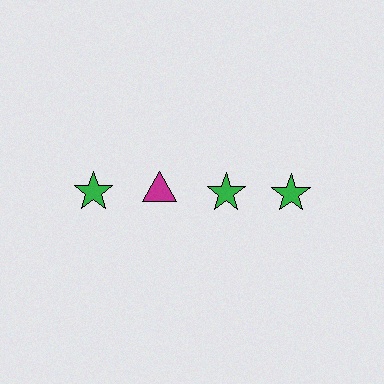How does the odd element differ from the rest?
It differs in both color (magenta instead of green) and shape (triangle instead of star).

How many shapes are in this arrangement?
There are 4 shapes arranged in a grid pattern.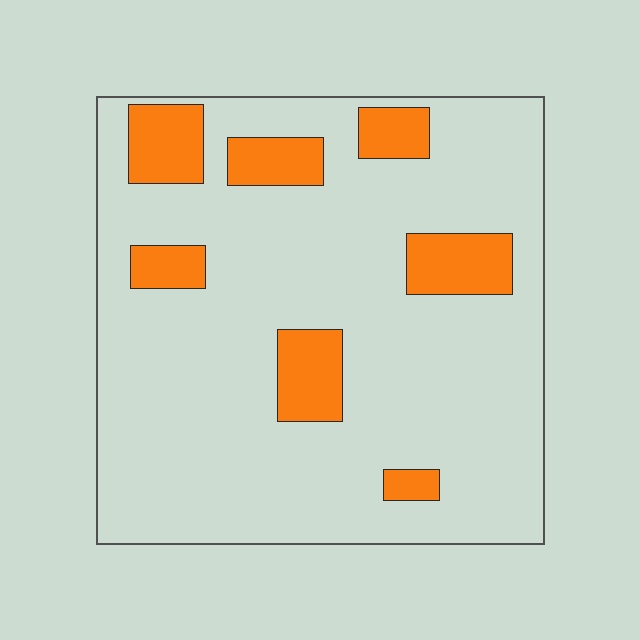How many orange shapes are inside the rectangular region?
7.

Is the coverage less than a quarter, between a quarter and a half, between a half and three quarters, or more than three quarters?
Less than a quarter.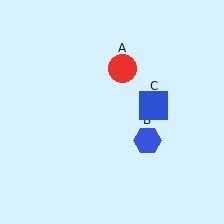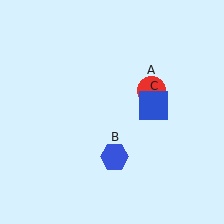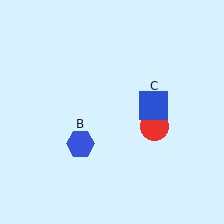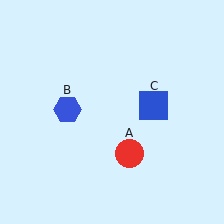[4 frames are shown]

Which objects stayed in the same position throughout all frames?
Blue square (object C) remained stationary.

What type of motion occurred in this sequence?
The red circle (object A), blue hexagon (object B) rotated clockwise around the center of the scene.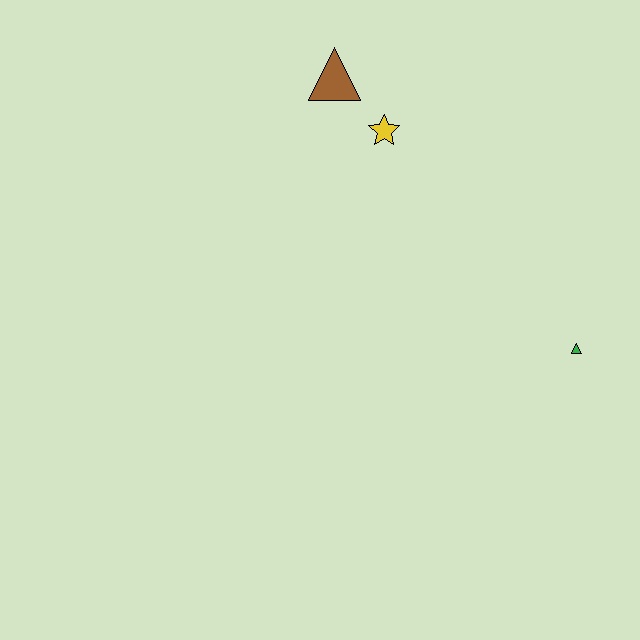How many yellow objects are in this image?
There is 1 yellow object.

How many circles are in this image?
There are no circles.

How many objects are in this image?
There are 3 objects.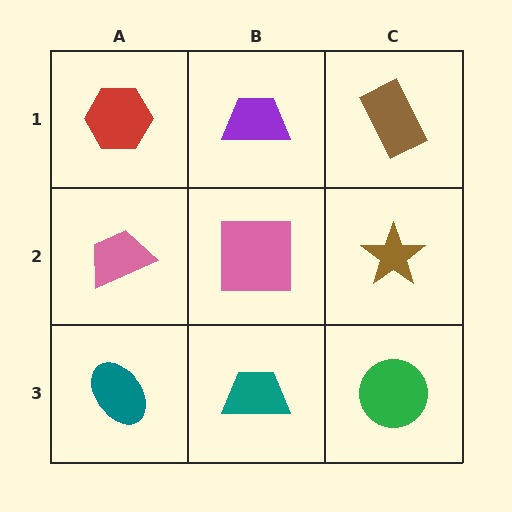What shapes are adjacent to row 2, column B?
A purple trapezoid (row 1, column B), a teal trapezoid (row 3, column B), a pink trapezoid (row 2, column A), a brown star (row 2, column C).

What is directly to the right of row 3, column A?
A teal trapezoid.